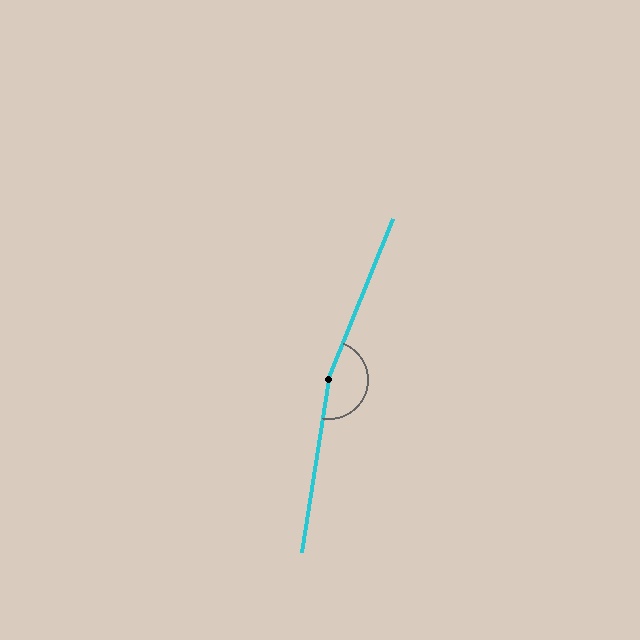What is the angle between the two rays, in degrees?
Approximately 167 degrees.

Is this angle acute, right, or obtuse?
It is obtuse.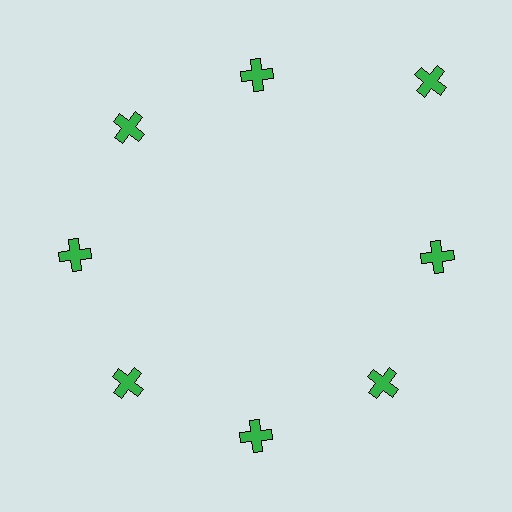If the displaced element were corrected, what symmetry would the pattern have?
It would have 8-fold rotational symmetry — the pattern would map onto itself every 45 degrees.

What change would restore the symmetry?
The symmetry would be restored by moving it inward, back onto the ring so that all 8 crosses sit at equal angles and equal distance from the center.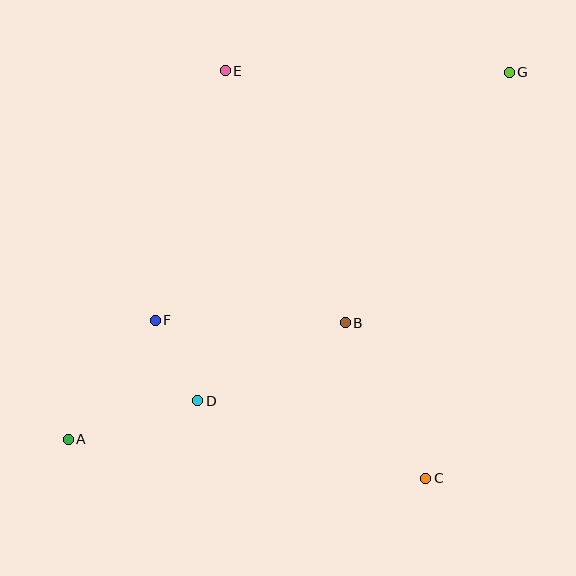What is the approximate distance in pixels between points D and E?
The distance between D and E is approximately 331 pixels.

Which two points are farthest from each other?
Points A and G are farthest from each other.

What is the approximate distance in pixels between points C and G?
The distance between C and G is approximately 414 pixels.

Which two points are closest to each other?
Points D and F are closest to each other.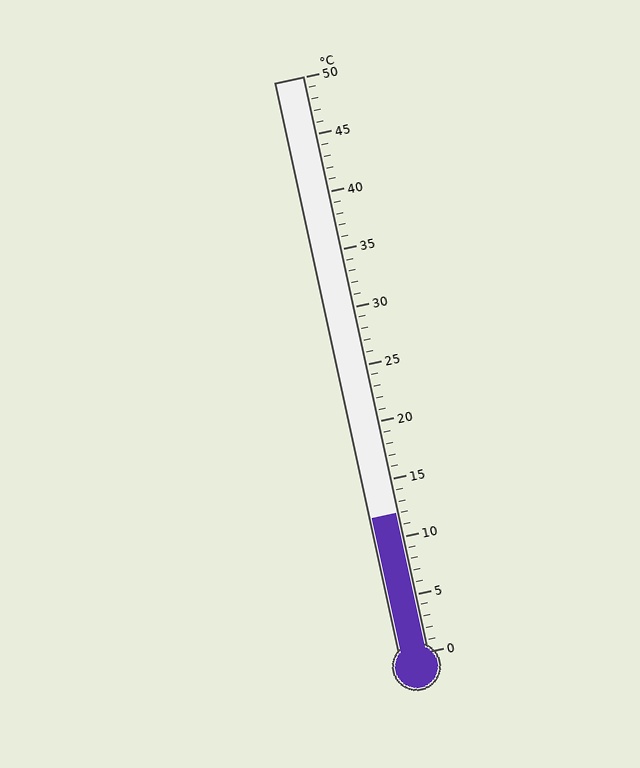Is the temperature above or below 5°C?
The temperature is above 5°C.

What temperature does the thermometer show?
The thermometer shows approximately 12°C.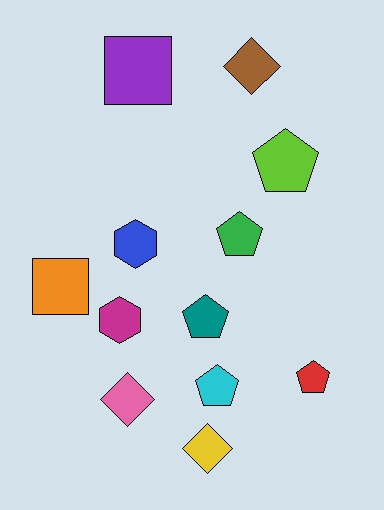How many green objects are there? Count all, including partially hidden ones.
There is 1 green object.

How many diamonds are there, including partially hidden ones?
There are 3 diamonds.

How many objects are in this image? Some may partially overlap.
There are 12 objects.